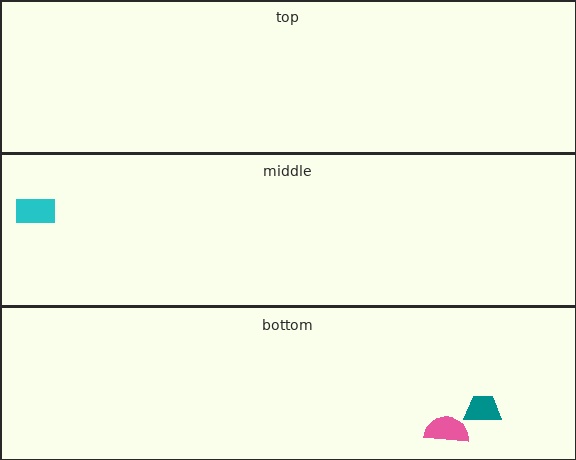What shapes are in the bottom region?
The pink semicircle, the teal trapezoid.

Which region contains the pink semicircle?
The bottom region.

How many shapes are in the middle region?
1.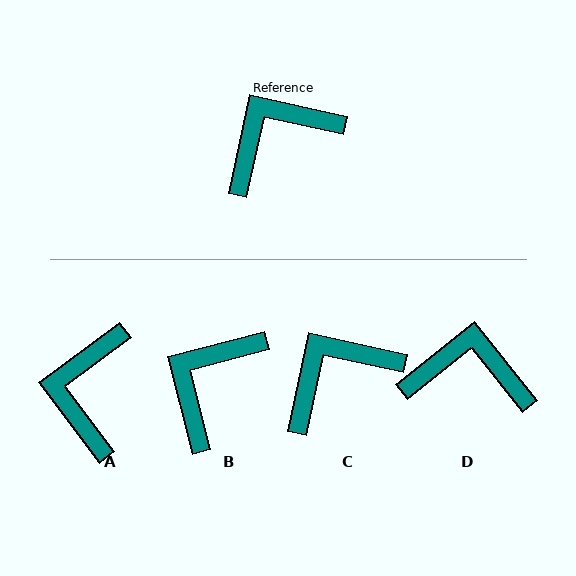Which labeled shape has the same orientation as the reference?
C.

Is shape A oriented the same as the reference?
No, it is off by about 49 degrees.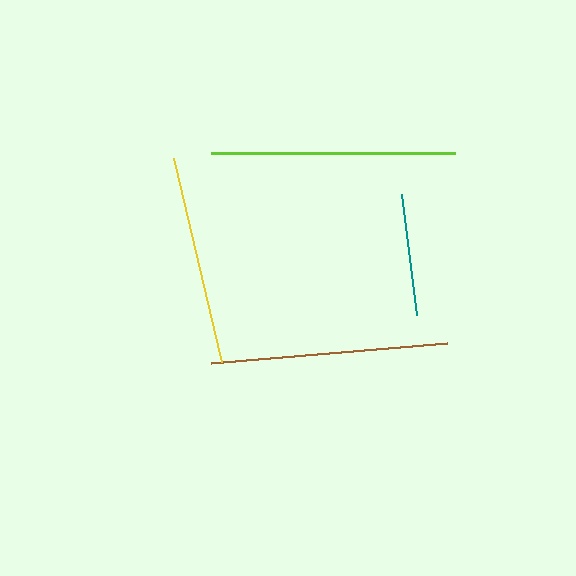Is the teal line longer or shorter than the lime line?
The lime line is longer than the teal line.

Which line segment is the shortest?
The teal line is the shortest at approximately 123 pixels.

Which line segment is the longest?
The lime line is the longest at approximately 244 pixels.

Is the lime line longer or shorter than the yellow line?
The lime line is longer than the yellow line.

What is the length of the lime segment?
The lime segment is approximately 244 pixels long.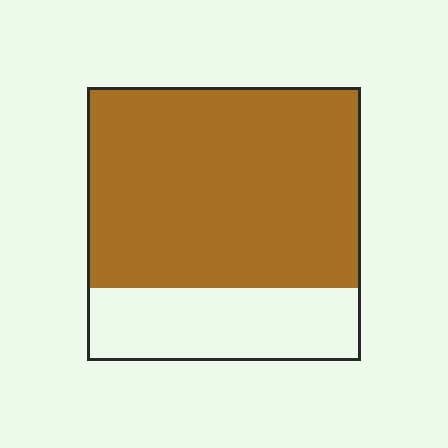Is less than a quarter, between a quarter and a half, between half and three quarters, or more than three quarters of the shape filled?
Between half and three quarters.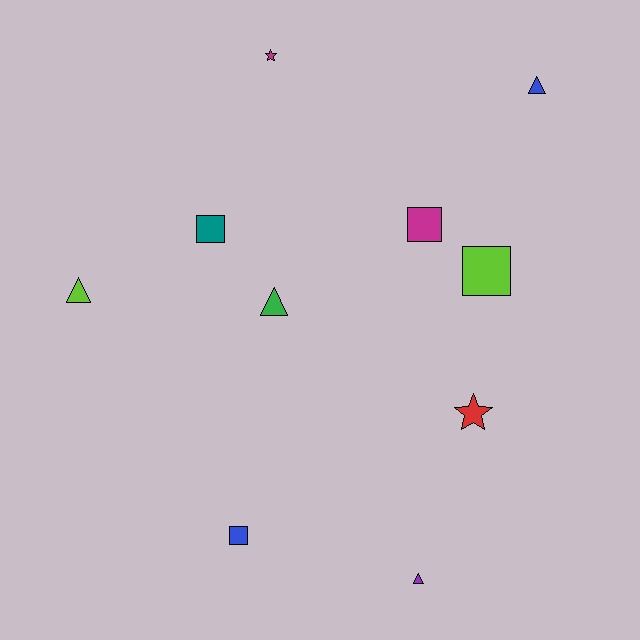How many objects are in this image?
There are 10 objects.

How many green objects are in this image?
There is 1 green object.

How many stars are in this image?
There are 2 stars.